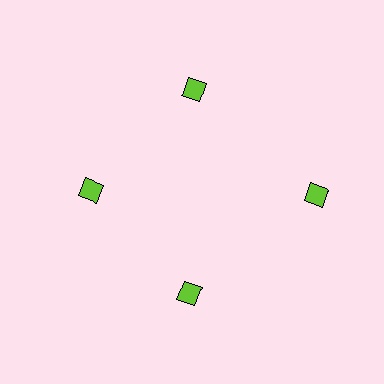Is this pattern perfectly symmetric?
No. The 4 lime diamonds are arranged in a ring, but one element near the 3 o'clock position is pushed outward from the center, breaking the 4-fold rotational symmetry.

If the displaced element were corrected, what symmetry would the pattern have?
It would have 4-fold rotational symmetry — the pattern would map onto itself every 90 degrees.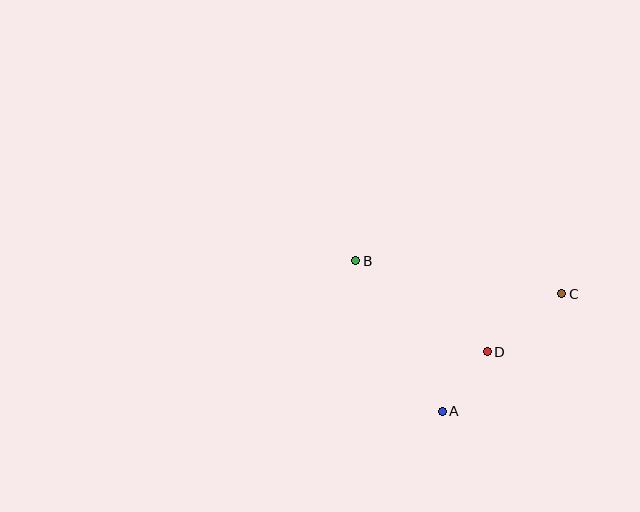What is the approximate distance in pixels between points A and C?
The distance between A and C is approximately 168 pixels.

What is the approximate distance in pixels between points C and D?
The distance between C and D is approximately 95 pixels.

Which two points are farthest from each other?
Points B and C are farthest from each other.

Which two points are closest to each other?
Points A and D are closest to each other.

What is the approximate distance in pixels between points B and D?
The distance between B and D is approximately 160 pixels.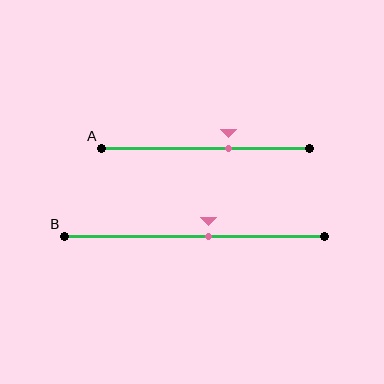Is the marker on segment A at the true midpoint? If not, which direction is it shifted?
No, the marker on segment A is shifted to the right by about 11% of the segment length.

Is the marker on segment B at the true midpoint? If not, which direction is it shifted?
No, the marker on segment B is shifted to the right by about 6% of the segment length.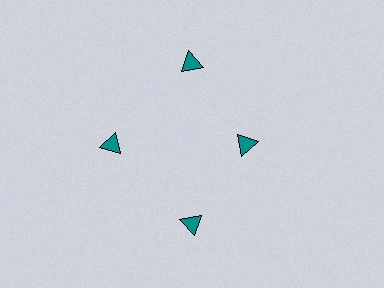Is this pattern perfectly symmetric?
No. The 4 teal triangles are arranged in a ring, but one element near the 3 o'clock position is pulled inward toward the center, breaking the 4-fold rotational symmetry.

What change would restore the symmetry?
The symmetry would be restored by moving it outward, back onto the ring so that all 4 triangles sit at equal angles and equal distance from the center.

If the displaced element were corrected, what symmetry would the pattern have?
It would have 4-fold rotational symmetry — the pattern would map onto itself every 90 degrees.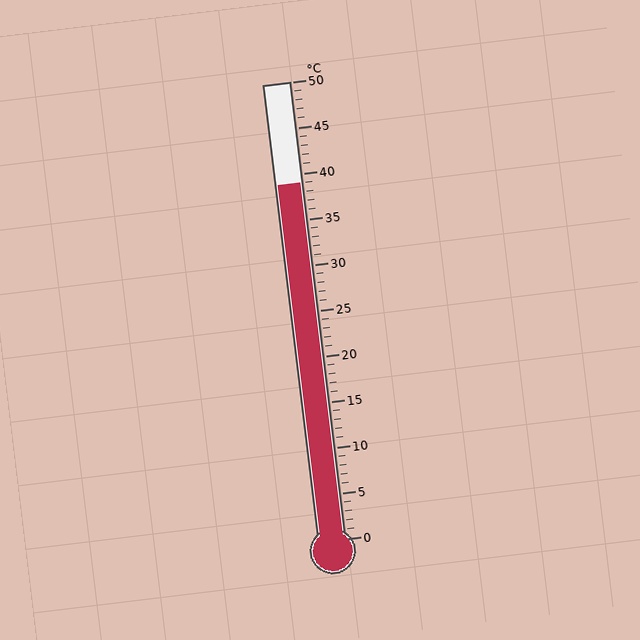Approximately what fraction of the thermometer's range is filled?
The thermometer is filled to approximately 80% of its range.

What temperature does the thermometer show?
The thermometer shows approximately 39°C.